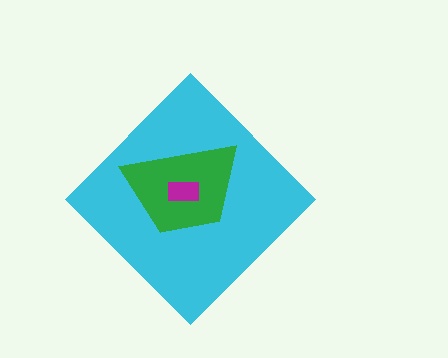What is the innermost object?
The magenta rectangle.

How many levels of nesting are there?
3.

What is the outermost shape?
The cyan diamond.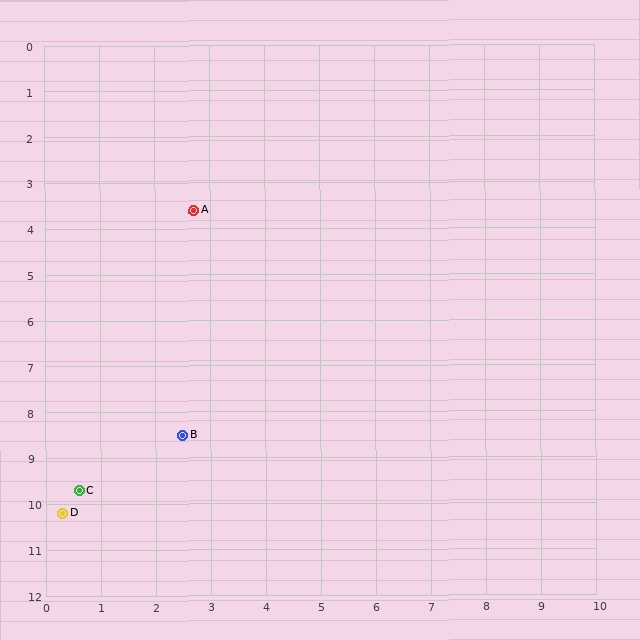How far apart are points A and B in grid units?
Points A and B are about 4.9 grid units apart.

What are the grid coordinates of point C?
Point C is at approximately (0.6, 9.7).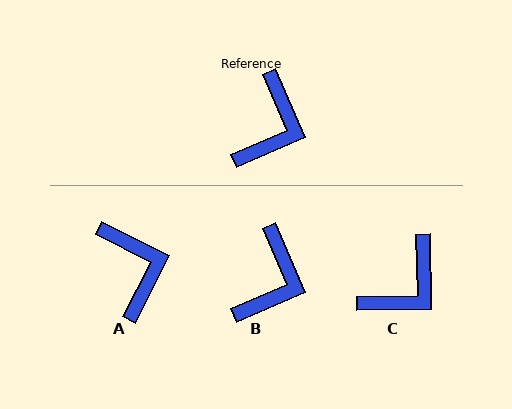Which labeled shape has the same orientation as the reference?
B.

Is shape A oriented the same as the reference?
No, it is off by about 40 degrees.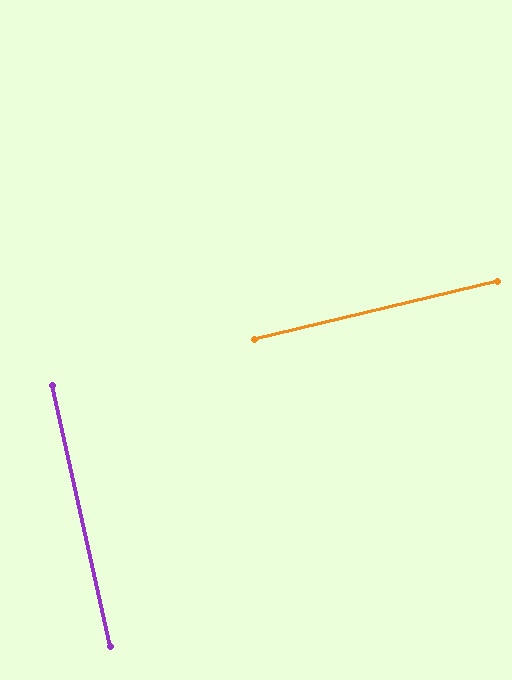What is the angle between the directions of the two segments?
Approximately 89 degrees.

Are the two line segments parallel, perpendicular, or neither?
Perpendicular — they meet at approximately 89°.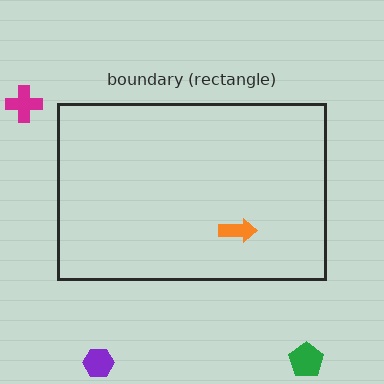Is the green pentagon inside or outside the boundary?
Outside.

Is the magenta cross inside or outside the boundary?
Outside.